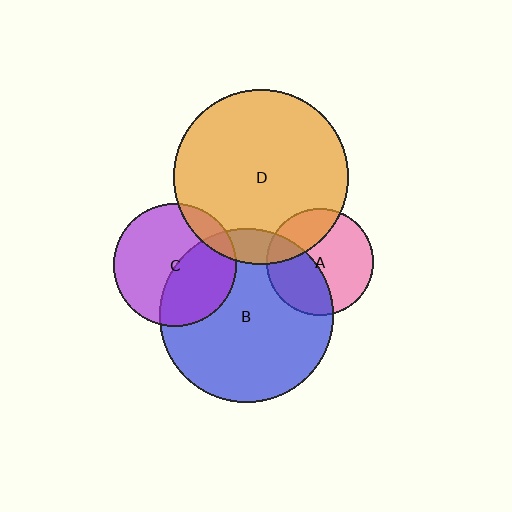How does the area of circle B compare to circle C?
Approximately 2.0 times.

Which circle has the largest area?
Circle D (orange).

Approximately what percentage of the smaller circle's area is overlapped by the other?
Approximately 10%.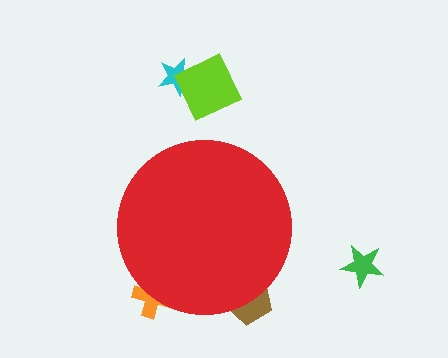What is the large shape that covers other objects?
A red circle.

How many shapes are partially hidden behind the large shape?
2 shapes are partially hidden.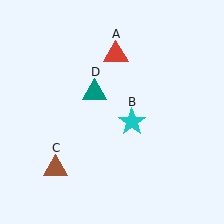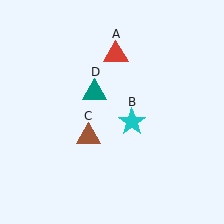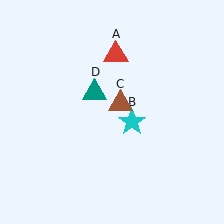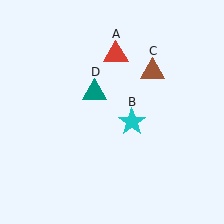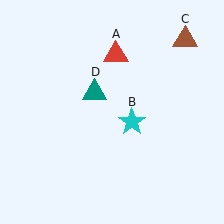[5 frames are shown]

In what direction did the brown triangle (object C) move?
The brown triangle (object C) moved up and to the right.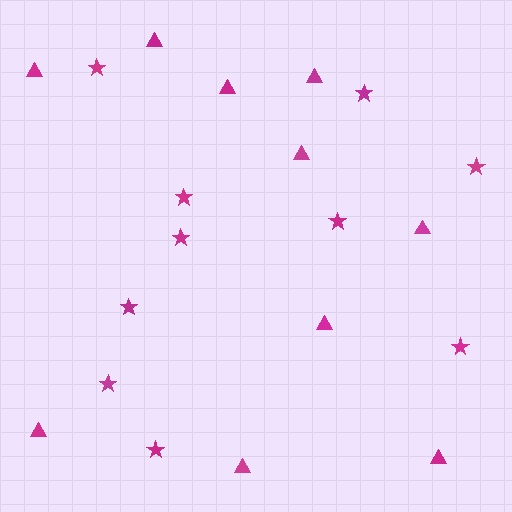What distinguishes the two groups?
There are 2 groups: one group of stars (10) and one group of triangles (10).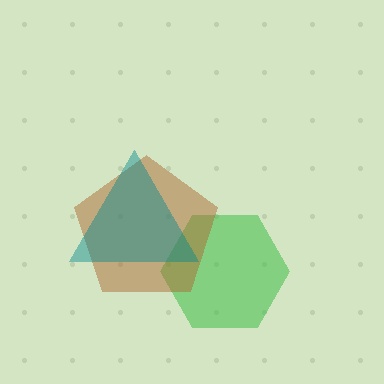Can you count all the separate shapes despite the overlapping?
Yes, there are 3 separate shapes.